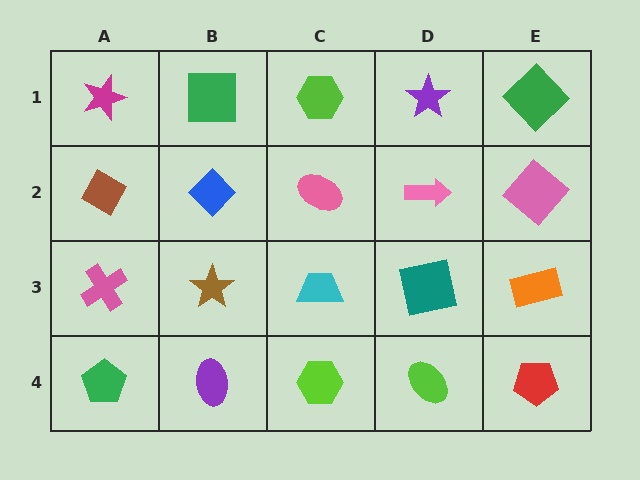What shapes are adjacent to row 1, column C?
A pink ellipse (row 2, column C), a green square (row 1, column B), a purple star (row 1, column D).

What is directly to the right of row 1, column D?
A green diamond.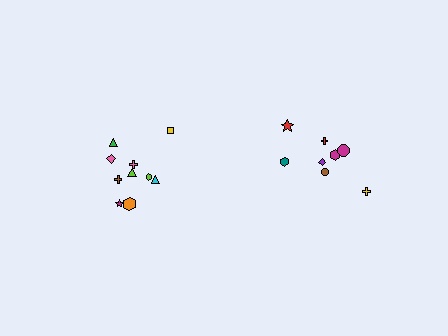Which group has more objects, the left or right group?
The left group.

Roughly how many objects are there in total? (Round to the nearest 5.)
Roughly 20 objects in total.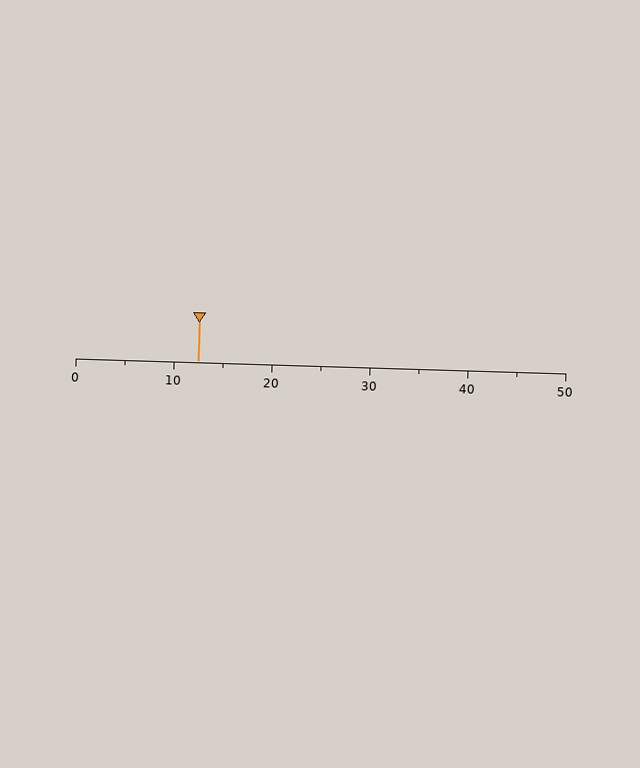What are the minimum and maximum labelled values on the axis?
The axis runs from 0 to 50.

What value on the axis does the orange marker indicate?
The marker indicates approximately 12.5.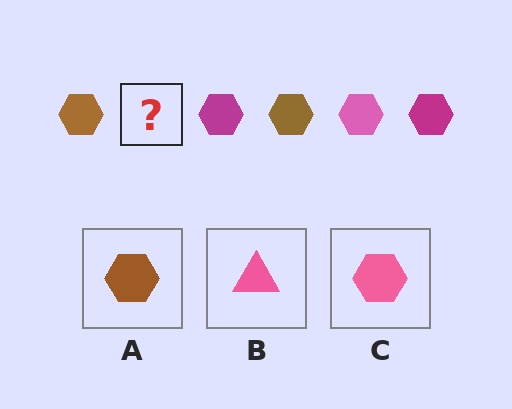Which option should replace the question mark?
Option C.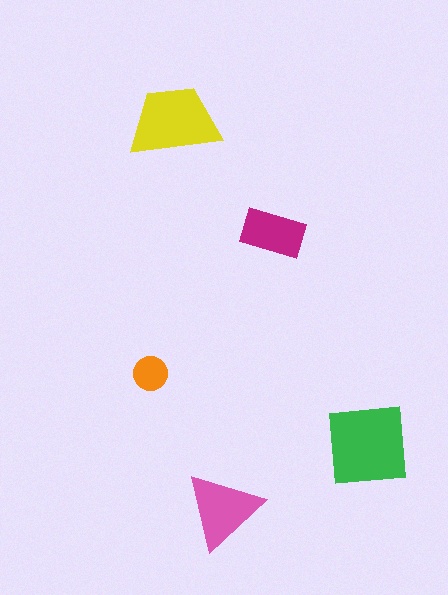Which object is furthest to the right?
The green square is rightmost.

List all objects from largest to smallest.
The green square, the yellow trapezoid, the pink triangle, the magenta rectangle, the orange circle.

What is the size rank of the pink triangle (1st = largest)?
3rd.